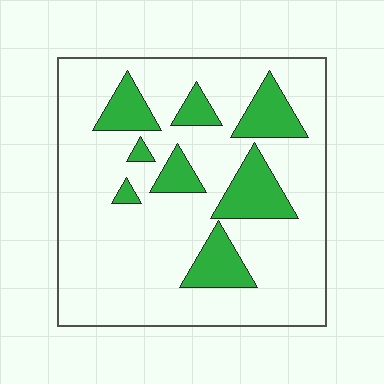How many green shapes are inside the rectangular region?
8.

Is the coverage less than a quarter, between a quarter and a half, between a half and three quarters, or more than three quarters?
Less than a quarter.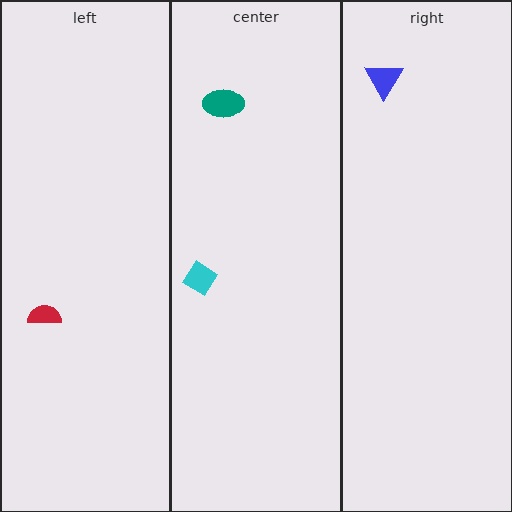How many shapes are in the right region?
1.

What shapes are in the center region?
The teal ellipse, the cyan diamond.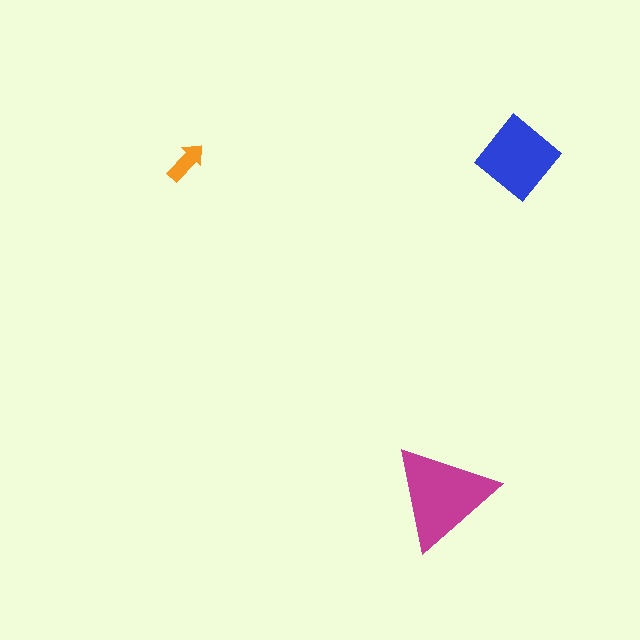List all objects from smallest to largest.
The orange arrow, the blue diamond, the magenta triangle.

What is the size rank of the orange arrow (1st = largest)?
3rd.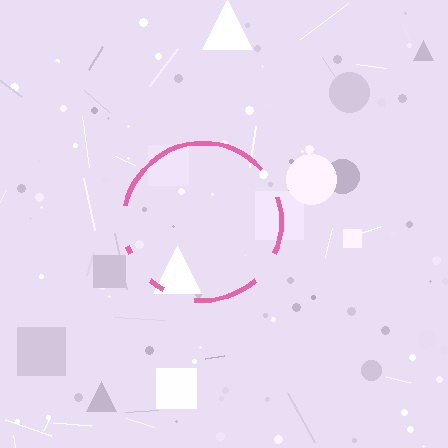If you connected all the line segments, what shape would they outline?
They would outline a circle.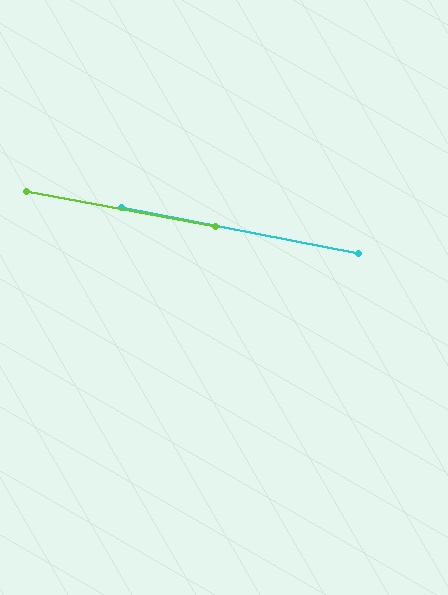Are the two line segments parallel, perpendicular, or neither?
Parallel — their directions differ by only 0.7°.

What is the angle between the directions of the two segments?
Approximately 1 degree.